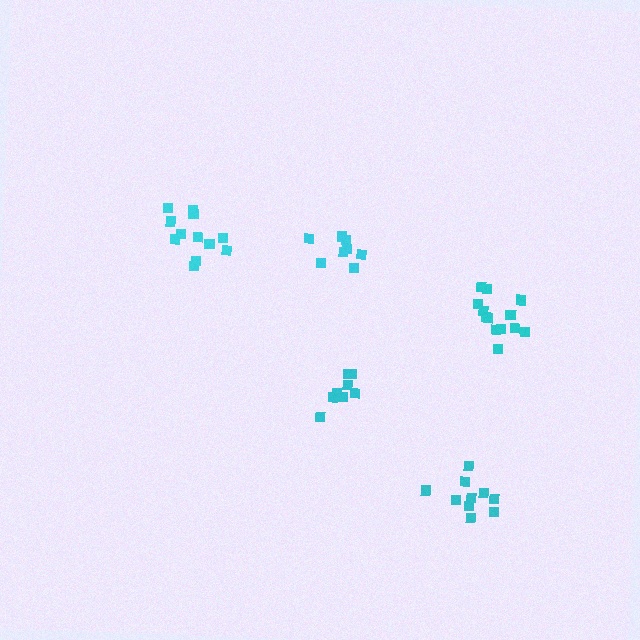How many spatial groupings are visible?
There are 5 spatial groupings.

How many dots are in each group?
Group 1: 8 dots, Group 2: 13 dots, Group 3: 8 dots, Group 4: 13 dots, Group 5: 10 dots (52 total).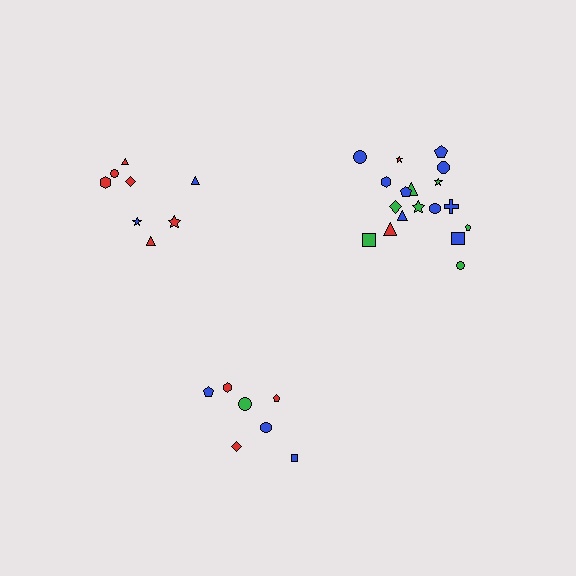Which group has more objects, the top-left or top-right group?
The top-right group.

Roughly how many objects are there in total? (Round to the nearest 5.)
Roughly 35 objects in total.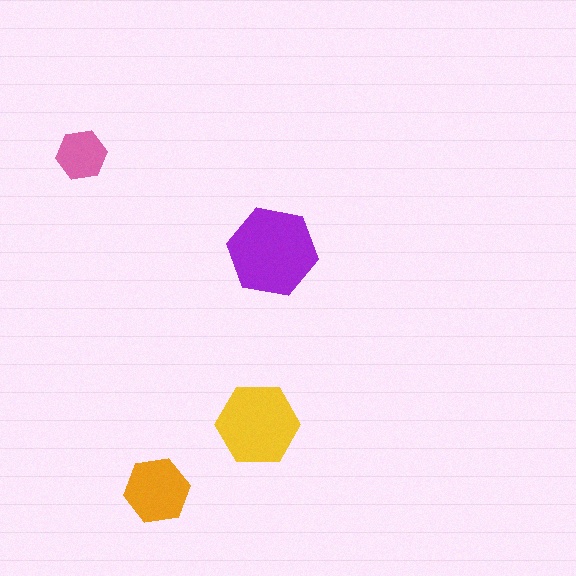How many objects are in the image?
There are 4 objects in the image.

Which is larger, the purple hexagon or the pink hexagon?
The purple one.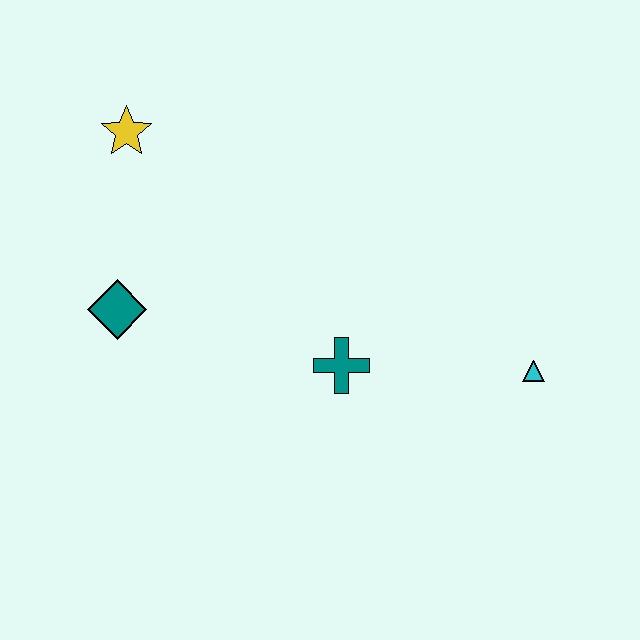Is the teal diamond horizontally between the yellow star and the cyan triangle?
No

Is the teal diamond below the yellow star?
Yes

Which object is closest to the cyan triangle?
The teal cross is closest to the cyan triangle.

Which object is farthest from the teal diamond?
The cyan triangle is farthest from the teal diamond.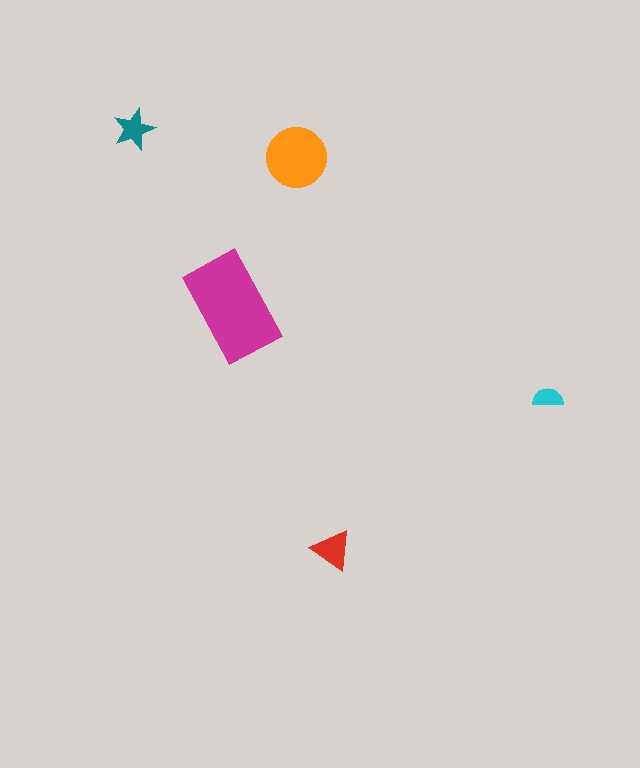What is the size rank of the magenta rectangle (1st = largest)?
1st.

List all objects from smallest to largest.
The cyan semicircle, the teal star, the red triangle, the orange circle, the magenta rectangle.